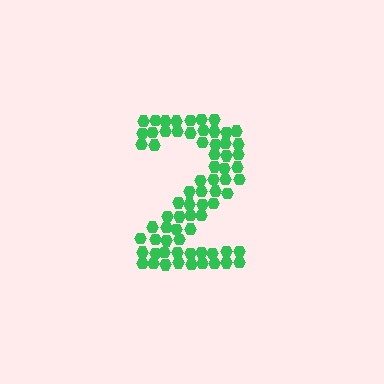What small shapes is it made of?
It is made of small hexagons.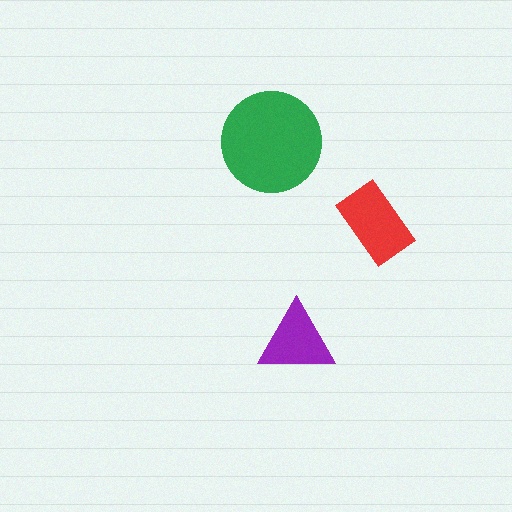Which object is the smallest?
The purple triangle.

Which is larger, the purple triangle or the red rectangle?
The red rectangle.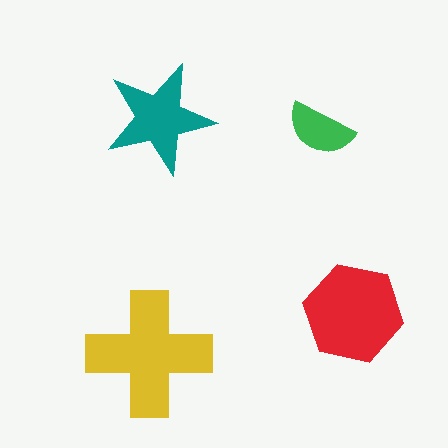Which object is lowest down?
The yellow cross is bottommost.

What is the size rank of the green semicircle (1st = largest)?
4th.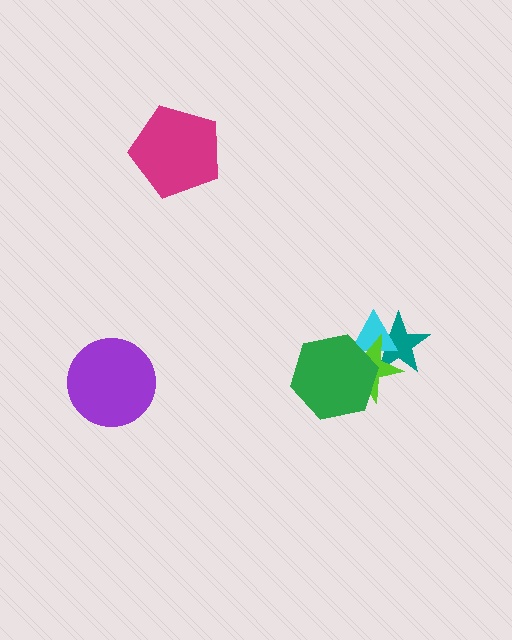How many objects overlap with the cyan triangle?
3 objects overlap with the cyan triangle.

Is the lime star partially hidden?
Yes, it is partially covered by another shape.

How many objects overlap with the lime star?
3 objects overlap with the lime star.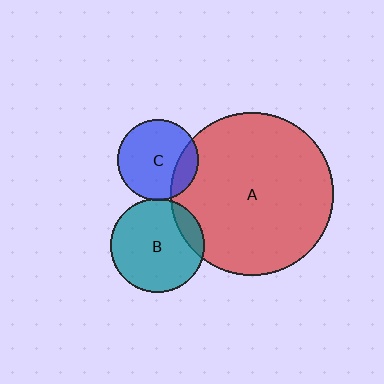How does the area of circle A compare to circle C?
Approximately 4.0 times.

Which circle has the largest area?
Circle A (red).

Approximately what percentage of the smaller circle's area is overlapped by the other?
Approximately 5%.